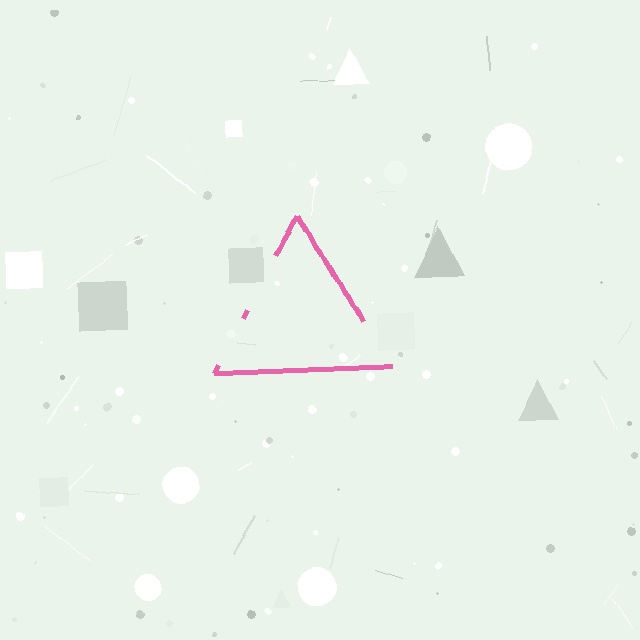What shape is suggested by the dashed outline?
The dashed outline suggests a triangle.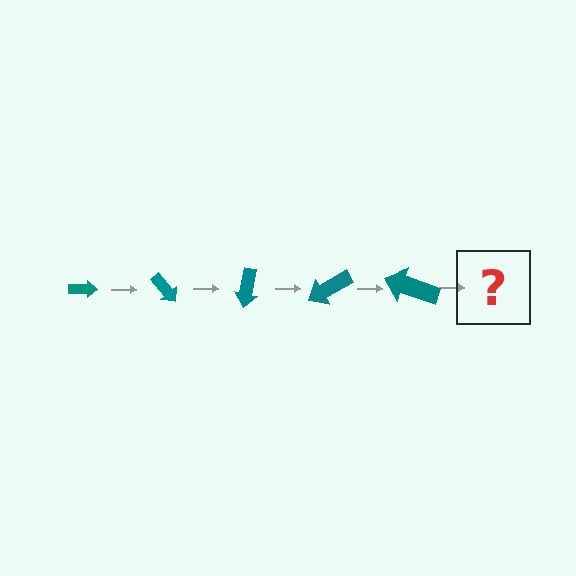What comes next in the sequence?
The next element should be an arrow, larger than the previous one and rotated 250 degrees from the start.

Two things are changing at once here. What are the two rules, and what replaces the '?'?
The two rules are that the arrow grows larger each step and it rotates 50 degrees each step. The '?' should be an arrow, larger than the previous one and rotated 250 degrees from the start.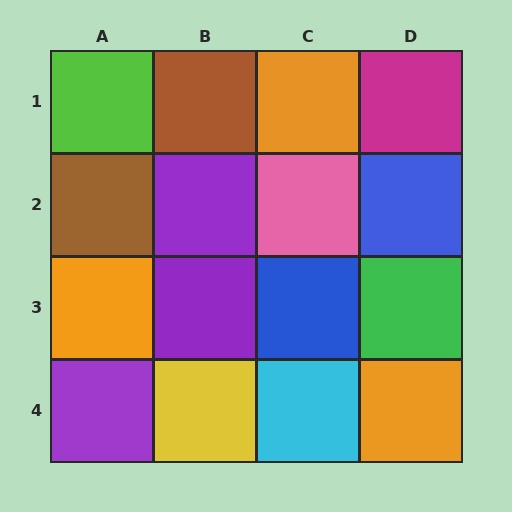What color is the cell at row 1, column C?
Orange.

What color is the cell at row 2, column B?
Purple.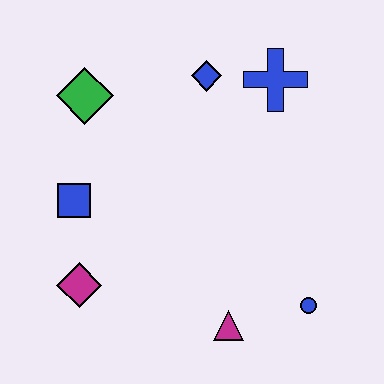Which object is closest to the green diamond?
The blue square is closest to the green diamond.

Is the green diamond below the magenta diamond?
No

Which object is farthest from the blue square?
The blue circle is farthest from the blue square.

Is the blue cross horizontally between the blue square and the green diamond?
No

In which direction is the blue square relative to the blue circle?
The blue square is to the left of the blue circle.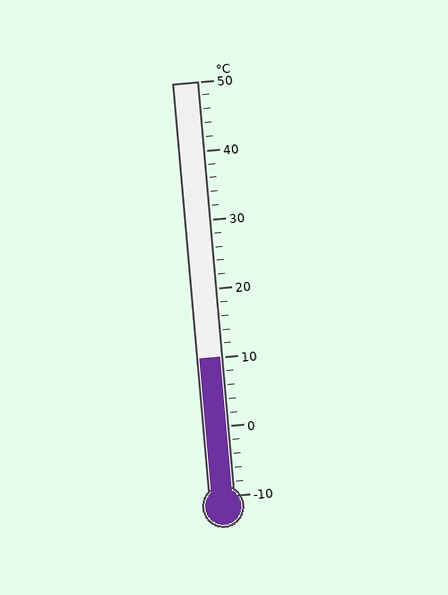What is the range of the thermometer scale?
The thermometer scale ranges from -10°C to 50°C.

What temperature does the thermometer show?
The thermometer shows approximately 10°C.